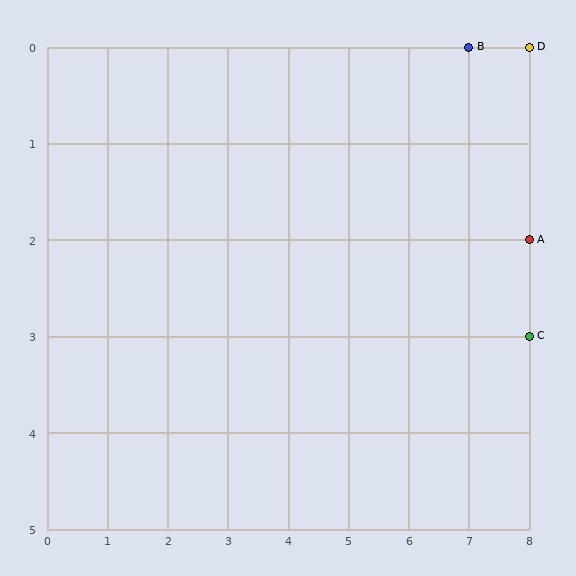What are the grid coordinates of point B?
Point B is at grid coordinates (7, 0).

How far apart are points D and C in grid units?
Points D and C are 3 rows apart.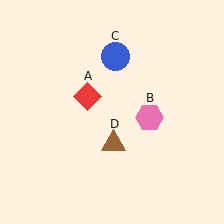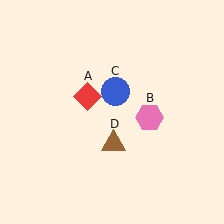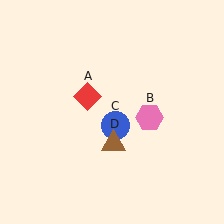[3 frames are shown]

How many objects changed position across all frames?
1 object changed position: blue circle (object C).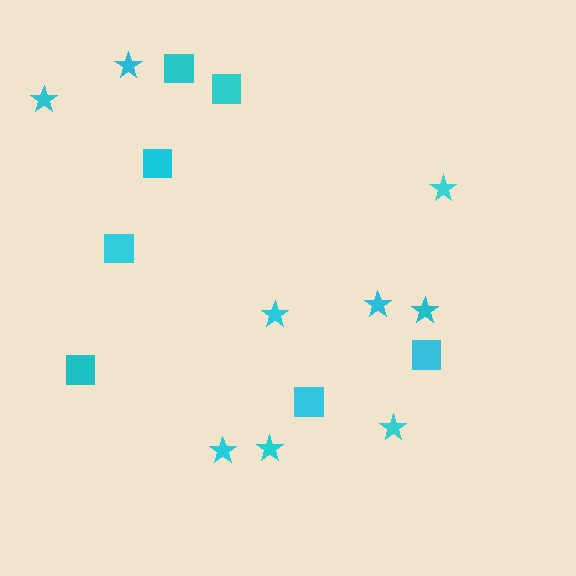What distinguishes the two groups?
There are 2 groups: one group of squares (7) and one group of stars (9).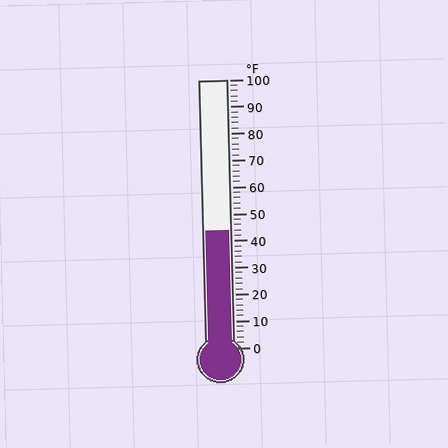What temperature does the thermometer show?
The thermometer shows approximately 44°F.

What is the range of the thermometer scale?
The thermometer scale ranges from 0°F to 100°F.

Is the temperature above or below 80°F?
The temperature is below 80°F.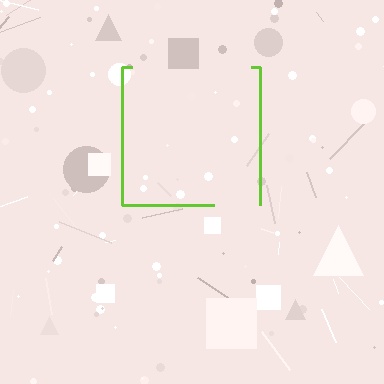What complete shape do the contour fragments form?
The contour fragments form a square.